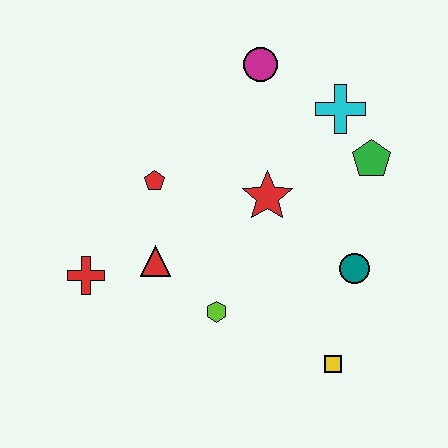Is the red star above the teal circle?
Yes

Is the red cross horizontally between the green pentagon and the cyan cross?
No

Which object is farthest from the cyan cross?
The red cross is farthest from the cyan cross.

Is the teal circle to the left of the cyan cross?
No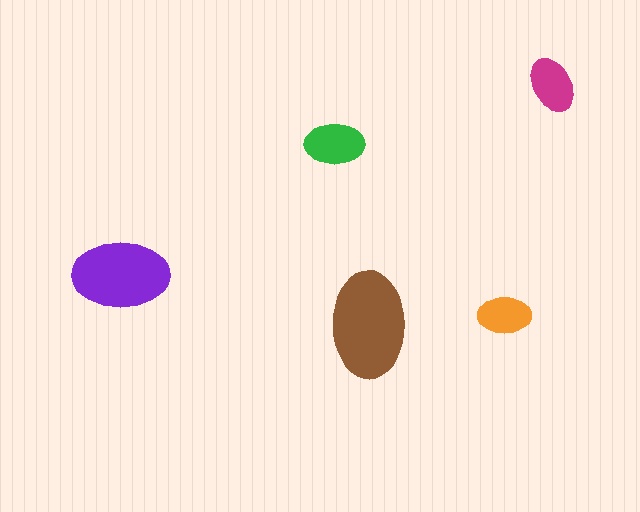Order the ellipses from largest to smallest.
the brown one, the purple one, the green one, the magenta one, the orange one.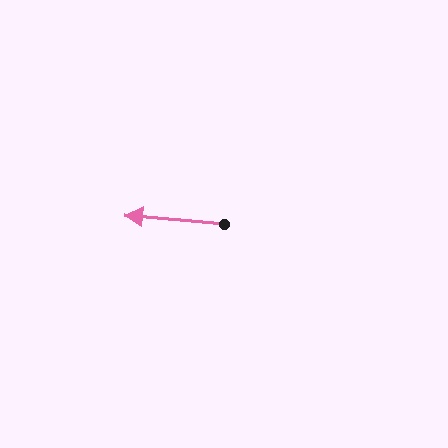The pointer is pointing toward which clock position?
Roughly 9 o'clock.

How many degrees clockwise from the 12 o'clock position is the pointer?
Approximately 275 degrees.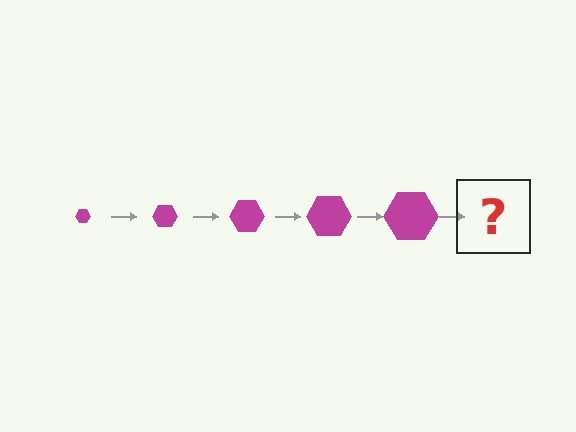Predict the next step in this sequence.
The next step is a magenta hexagon, larger than the previous one.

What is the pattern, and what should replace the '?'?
The pattern is that the hexagon gets progressively larger each step. The '?' should be a magenta hexagon, larger than the previous one.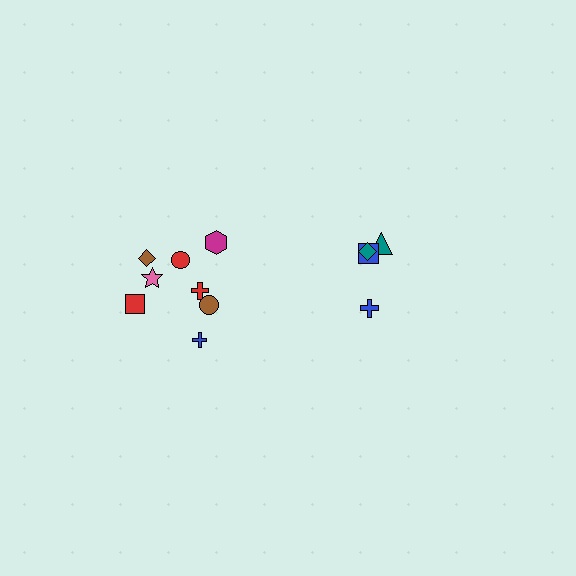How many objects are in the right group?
There are 4 objects.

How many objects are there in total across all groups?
There are 12 objects.